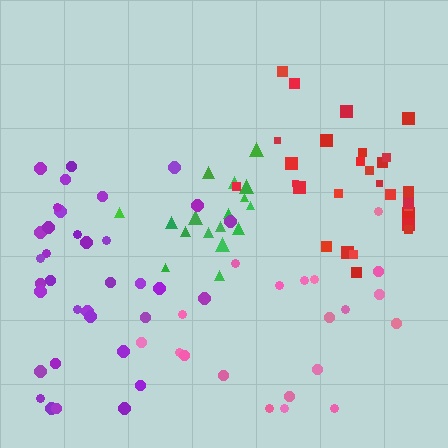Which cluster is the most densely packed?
Green.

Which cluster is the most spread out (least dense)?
Pink.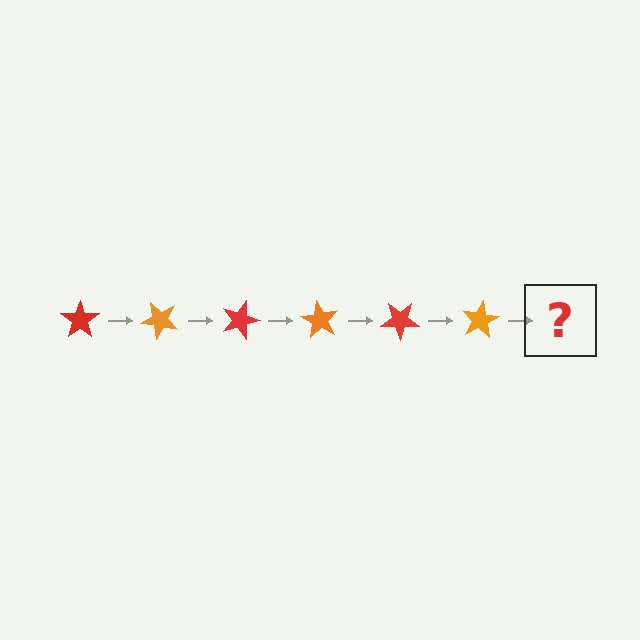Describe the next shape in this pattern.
It should be a red star, rotated 270 degrees from the start.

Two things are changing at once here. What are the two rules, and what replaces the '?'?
The two rules are that it rotates 45 degrees each step and the color cycles through red and orange. The '?' should be a red star, rotated 270 degrees from the start.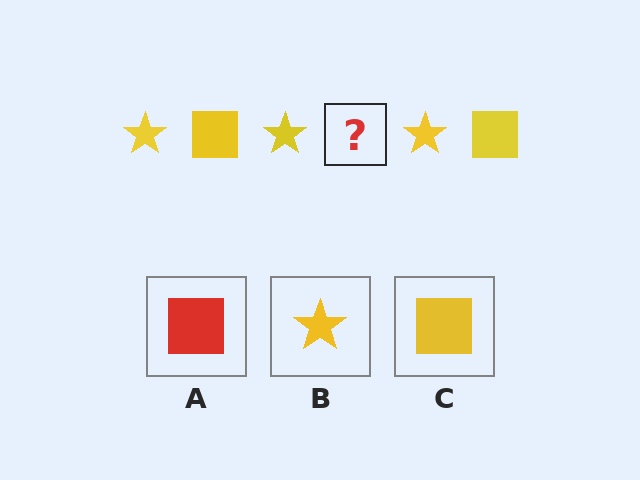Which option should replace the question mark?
Option C.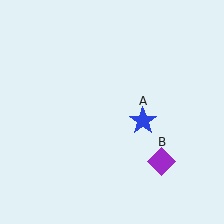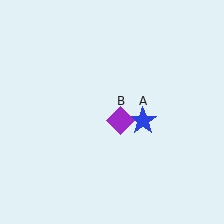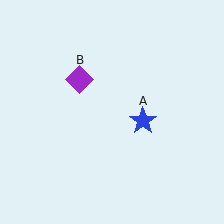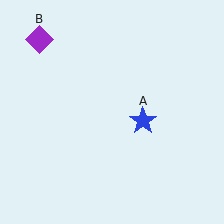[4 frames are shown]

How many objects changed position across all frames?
1 object changed position: purple diamond (object B).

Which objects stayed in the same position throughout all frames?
Blue star (object A) remained stationary.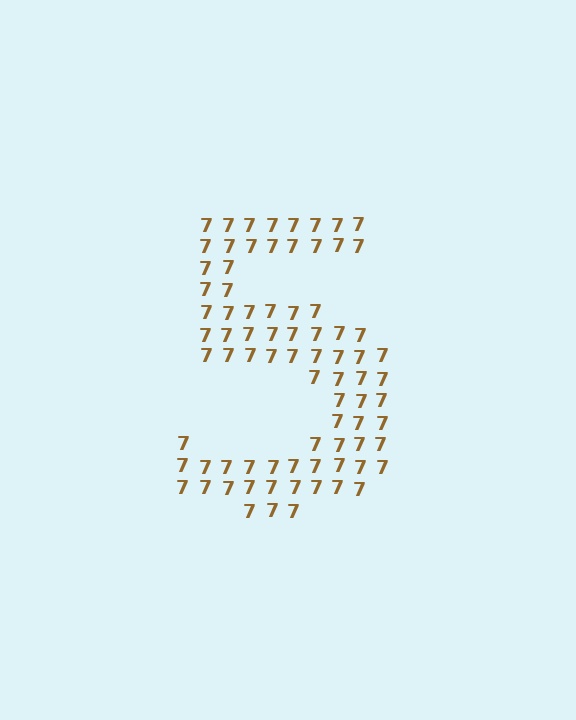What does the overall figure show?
The overall figure shows the digit 5.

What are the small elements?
The small elements are digit 7's.